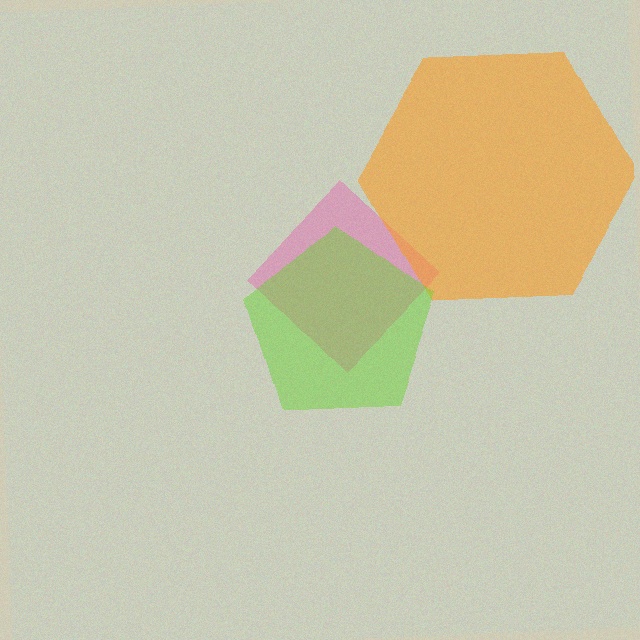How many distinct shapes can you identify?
There are 3 distinct shapes: a pink diamond, an orange hexagon, a lime pentagon.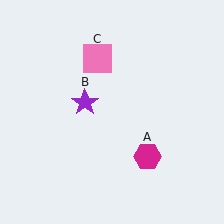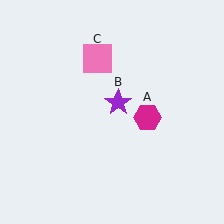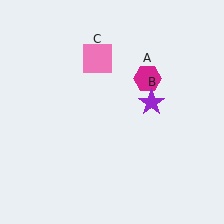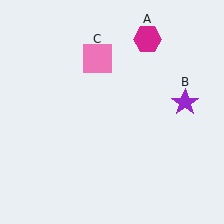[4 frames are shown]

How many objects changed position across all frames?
2 objects changed position: magenta hexagon (object A), purple star (object B).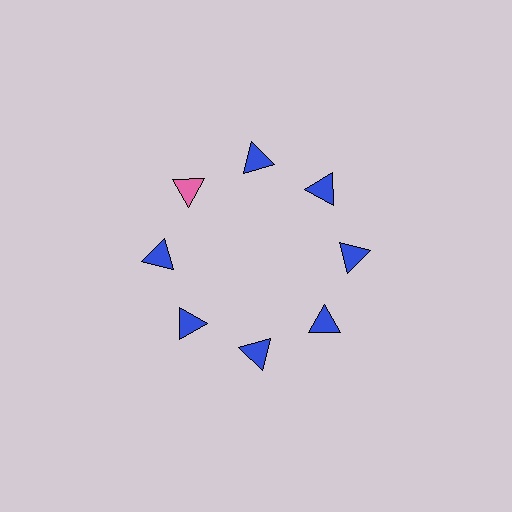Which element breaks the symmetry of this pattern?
The pink triangle at roughly the 10 o'clock position breaks the symmetry. All other shapes are blue triangles.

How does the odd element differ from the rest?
It has a different color: pink instead of blue.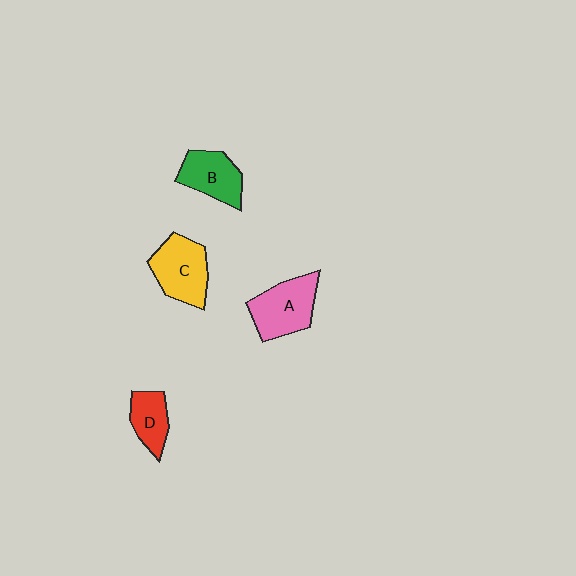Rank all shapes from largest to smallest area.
From largest to smallest: A (pink), C (yellow), B (green), D (red).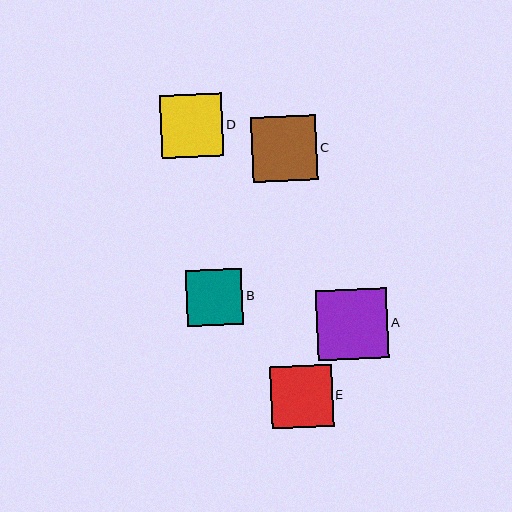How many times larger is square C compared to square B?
Square C is approximately 1.2 times the size of square B.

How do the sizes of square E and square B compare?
Square E and square B are approximately the same size.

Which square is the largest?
Square A is the largest with a size of approximately 71 pixels.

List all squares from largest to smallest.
From largest to smallest: A, C, D, E, B.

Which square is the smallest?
Square B is the smallest with a size of approximately 56 pixels.